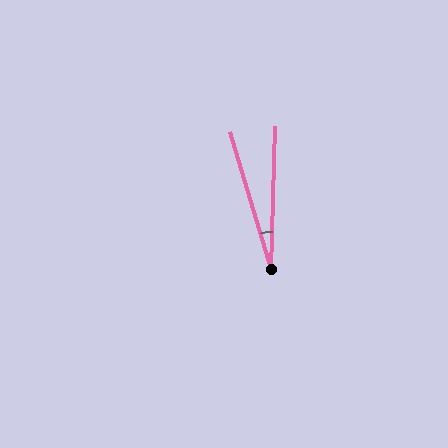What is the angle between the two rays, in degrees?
Approximately 18 degrees.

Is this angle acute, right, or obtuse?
It is acute.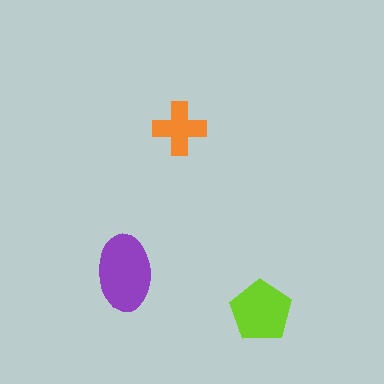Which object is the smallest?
The orange cross.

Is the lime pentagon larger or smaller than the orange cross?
Larger.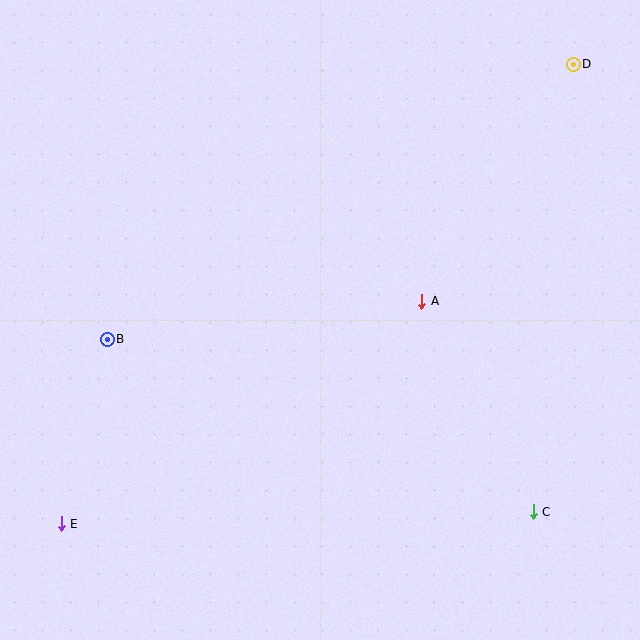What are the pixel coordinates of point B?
Point B is at (107, 339).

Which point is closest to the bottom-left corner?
Point E is closest to the bottom-left corner.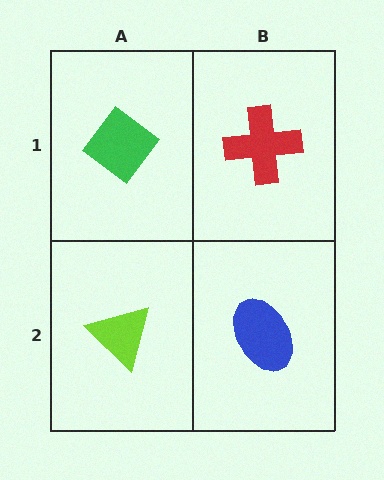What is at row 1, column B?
A red cross.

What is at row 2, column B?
A blue ellipse.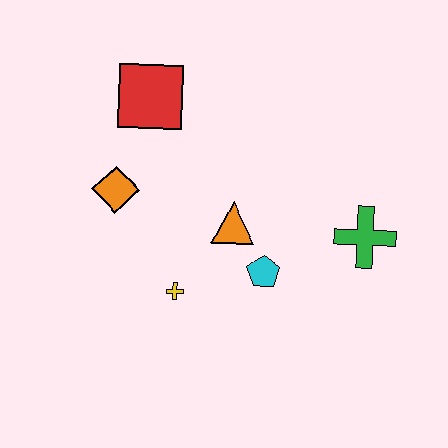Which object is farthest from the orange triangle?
The red square is farthest from the orange triangle.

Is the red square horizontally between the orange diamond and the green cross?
Yes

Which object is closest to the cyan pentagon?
The orange triangle is closest to the cyan pentagon.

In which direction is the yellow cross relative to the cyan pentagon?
The yellow cross is to the left of the cyan pentagon.